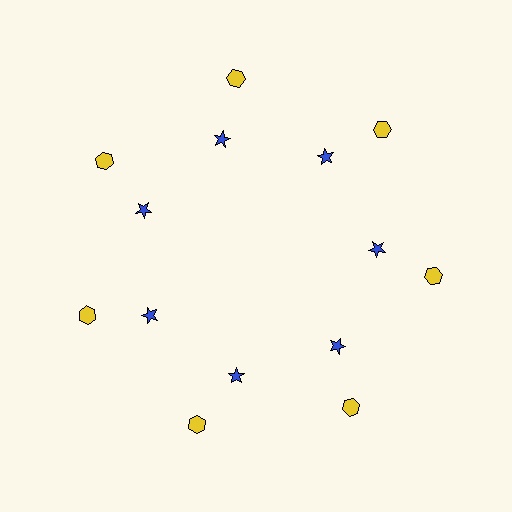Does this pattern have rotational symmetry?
Yes, this pattern has 7-fold rotational symmetry. It looks the same after rotating 51 degrees around the center.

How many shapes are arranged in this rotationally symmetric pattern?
There are 14 shapes, arranged in 7 groups of 2.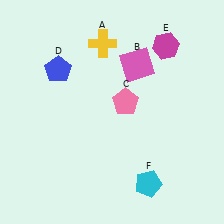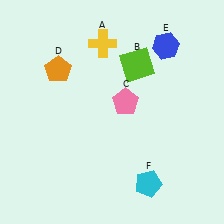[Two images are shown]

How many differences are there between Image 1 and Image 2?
There are 3 differences between the two images.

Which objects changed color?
B changed from pink to lime. D changed from blue to orange. E changed from magenta to blue.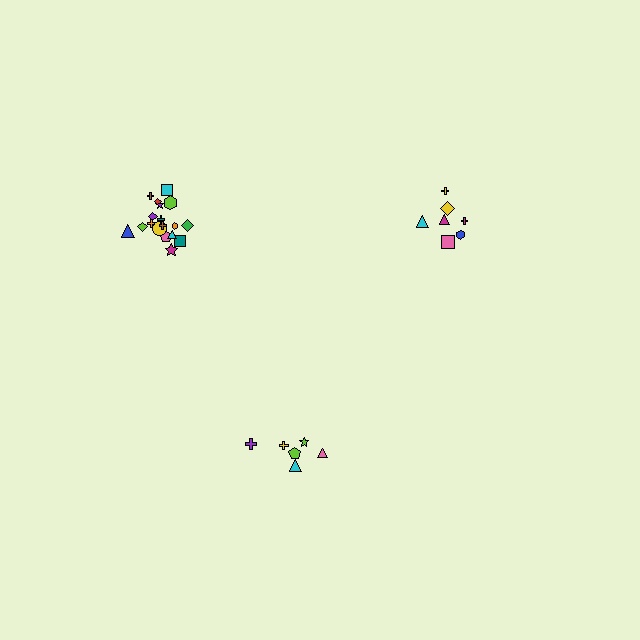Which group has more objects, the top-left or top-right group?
The top-left group.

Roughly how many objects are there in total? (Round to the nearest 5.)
Roughly 30 objects in total.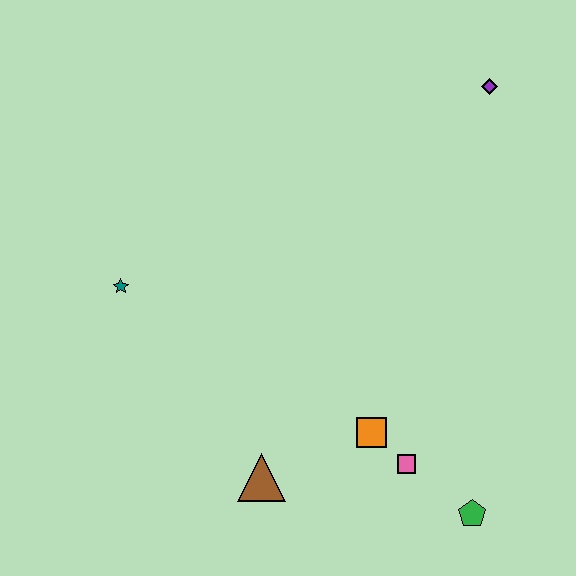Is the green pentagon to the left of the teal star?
No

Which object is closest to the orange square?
The pink square is closest to the orange square.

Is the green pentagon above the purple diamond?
No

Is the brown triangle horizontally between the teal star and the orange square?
Yes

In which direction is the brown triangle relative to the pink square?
The brown triangle is to the left of the pink square.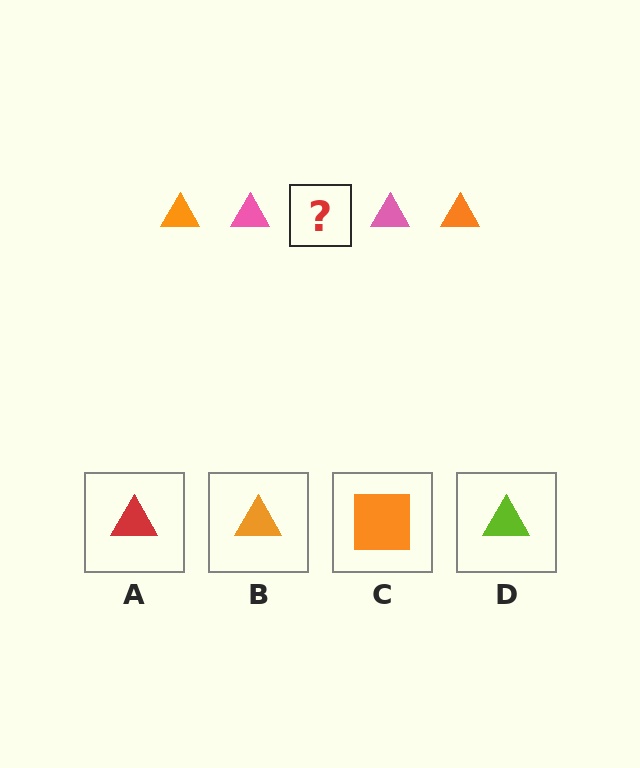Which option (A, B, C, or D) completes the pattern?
B.